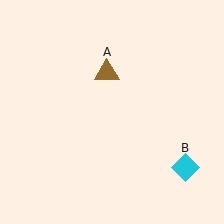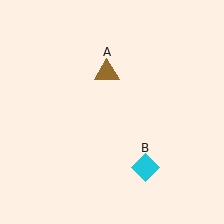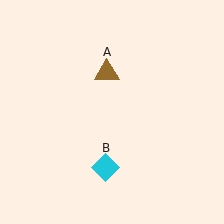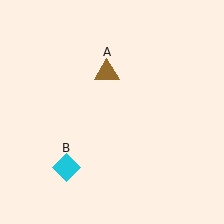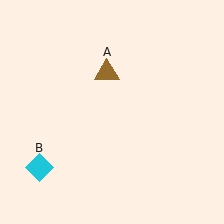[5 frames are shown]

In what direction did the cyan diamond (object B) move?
The cyan diamond (object B) moved left.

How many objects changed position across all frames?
1 object changed position: cyan diamond (object B).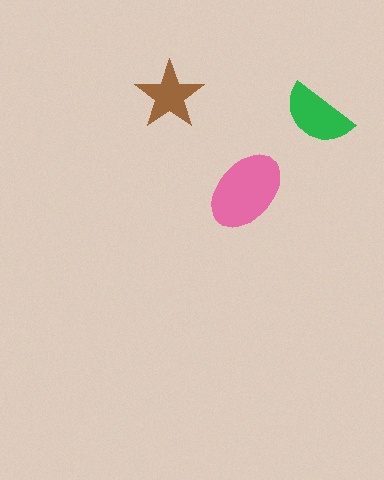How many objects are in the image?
There are 3 objects in the image.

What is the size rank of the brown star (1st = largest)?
3rd.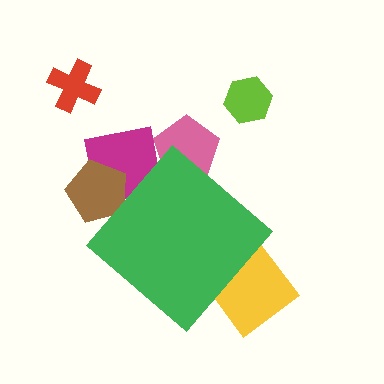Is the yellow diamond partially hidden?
Yes, the yellow diamond is partially hidden behind the green diamond.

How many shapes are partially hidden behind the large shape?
4 shapes are partially hidden.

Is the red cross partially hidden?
No, the red cross is fully visible.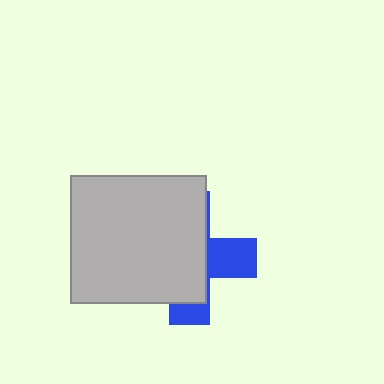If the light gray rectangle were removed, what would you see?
You would see the complete blue cross.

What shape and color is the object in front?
The object in front is a light gray rectangle.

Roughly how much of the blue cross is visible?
A small part of it is visible (roughly 33%).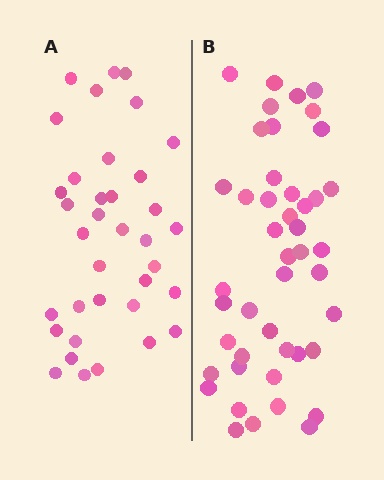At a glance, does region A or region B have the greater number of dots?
Region B (the right region) has more dots.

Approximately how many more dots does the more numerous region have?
Region B has roughly 8 or so more dots than region A.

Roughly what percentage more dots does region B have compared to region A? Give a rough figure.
About 25% more.